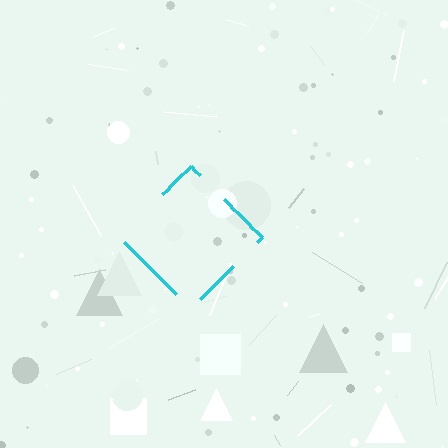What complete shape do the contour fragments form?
The contour fragments form a diamond.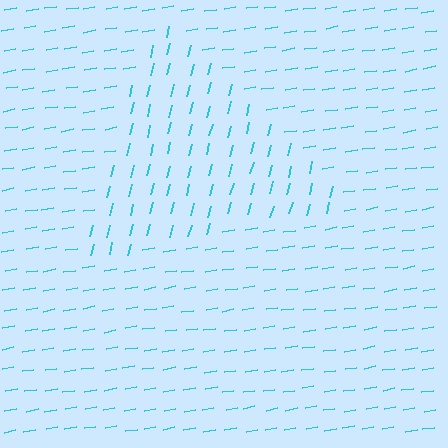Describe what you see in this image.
The image is filled with small cyan line segments. A triangle region in the image has lines oriented differently from the surrounding lines, creating a visible texture boundary.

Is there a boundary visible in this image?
Yes, there is a texture boundary formed by a change in line orientation.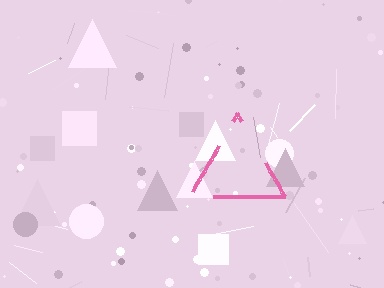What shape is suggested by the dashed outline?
The dashed outline suggests a triangle.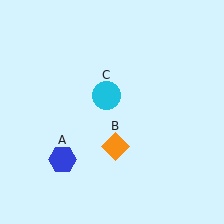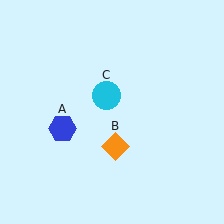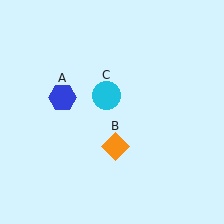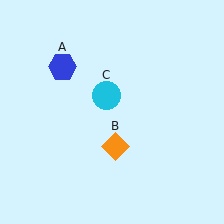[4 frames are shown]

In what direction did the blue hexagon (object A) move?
The blue hexagon (object A) moved up.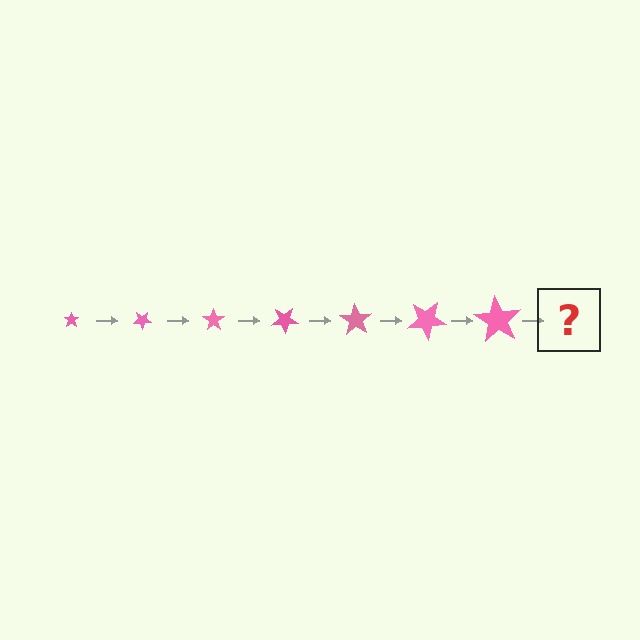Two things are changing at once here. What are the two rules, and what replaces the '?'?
The two rules are that the star grows larger each step and it rotates 35 degrees each step. The '?' should be a star, larger than the previous one and rotated 245 degrees from the start.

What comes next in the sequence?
The next element should be a star, larger than the previous one and rotated 245 degrees from the start.